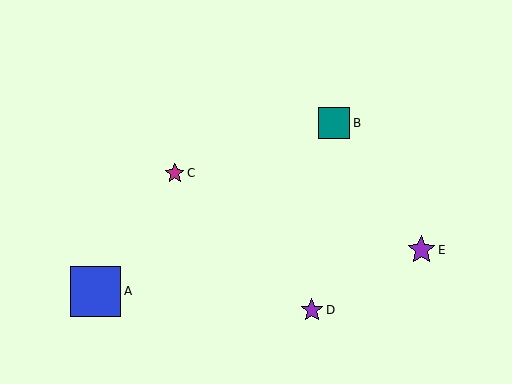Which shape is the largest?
The blue square (labeled A) is the largest.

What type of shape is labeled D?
Shape D is a purple star.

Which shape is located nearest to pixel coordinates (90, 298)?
The blue square (labeled A) at (96, 291) is nearest to that location.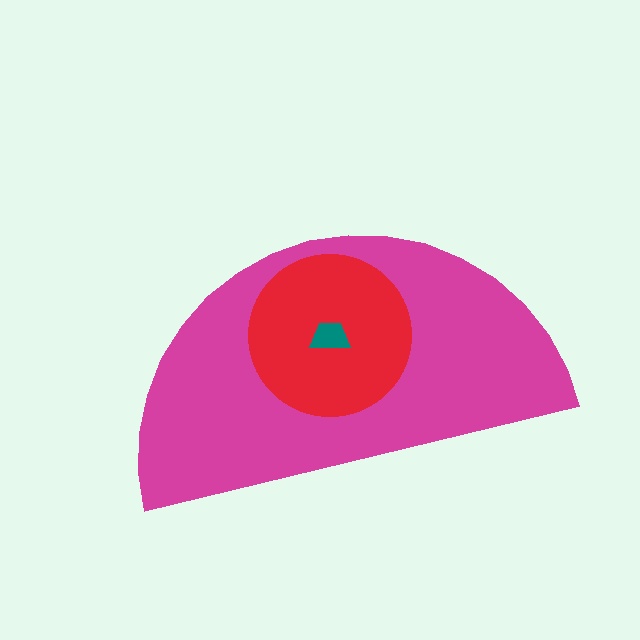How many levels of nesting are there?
3.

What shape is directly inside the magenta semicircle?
The red circle.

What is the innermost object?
The teal trapezoid.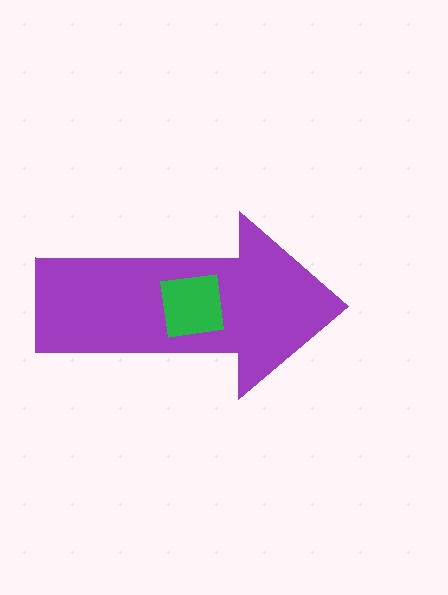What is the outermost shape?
The purple arrow.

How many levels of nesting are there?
2.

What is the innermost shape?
The green square.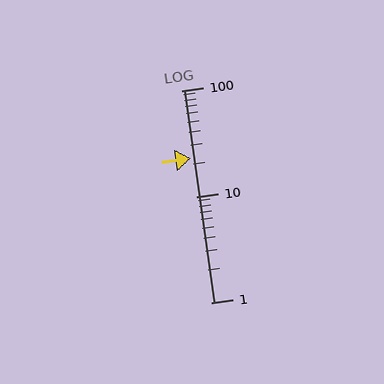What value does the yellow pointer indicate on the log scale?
The pointer indicates approximately 23.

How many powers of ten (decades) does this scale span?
The scale spans 2 decades, from 1 to 100.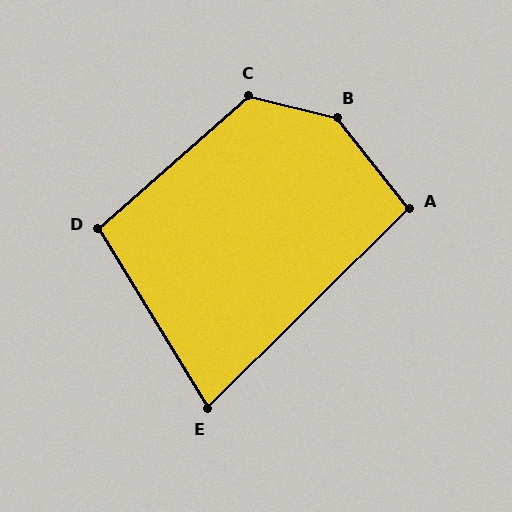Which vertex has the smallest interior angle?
E, at approximately 76 degrees.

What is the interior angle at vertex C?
Approximately 125 degrees (obtuse).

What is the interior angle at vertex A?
Approximately 96 degrees (obtuse).